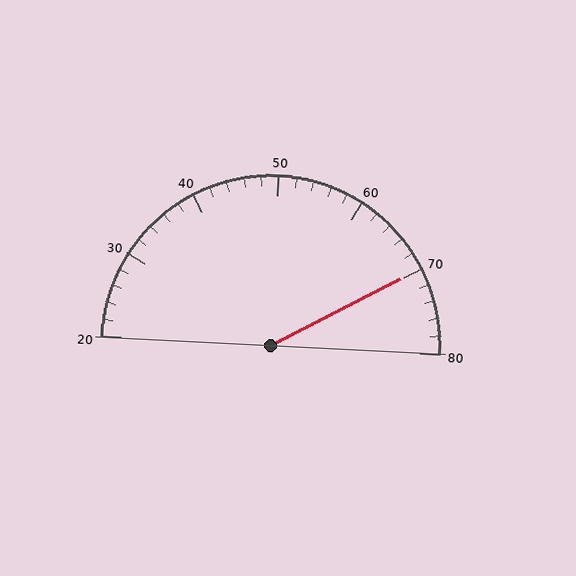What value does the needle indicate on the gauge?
The needle indicates approximately 70.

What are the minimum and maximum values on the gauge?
The gauge ranges from 20 to 80.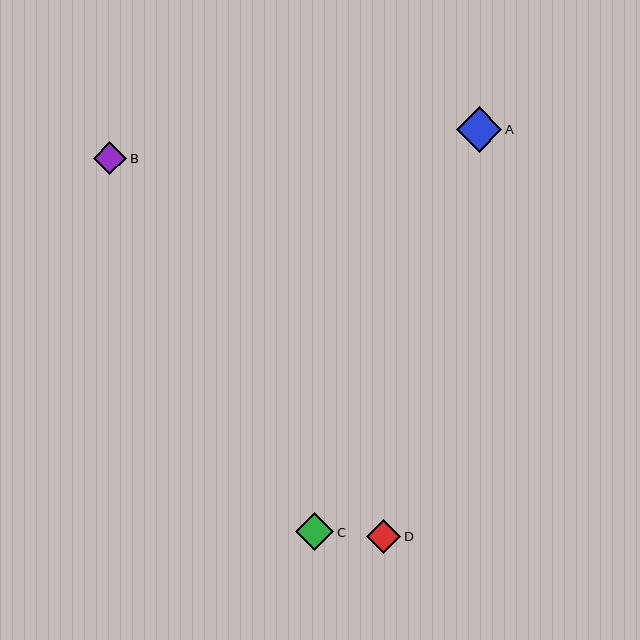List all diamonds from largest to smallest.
From largest to smallest: A, C, D, B.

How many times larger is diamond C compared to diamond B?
Diamond C is approximately 1.1 times the size of diamond B.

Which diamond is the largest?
Diamond A is the largest with a size of approximately 46 pixels.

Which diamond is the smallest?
Diamond B is the smallest with a size of approximately 34 pixels.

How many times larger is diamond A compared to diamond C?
Diamond A is approximately 1.2 times the size of diamond C.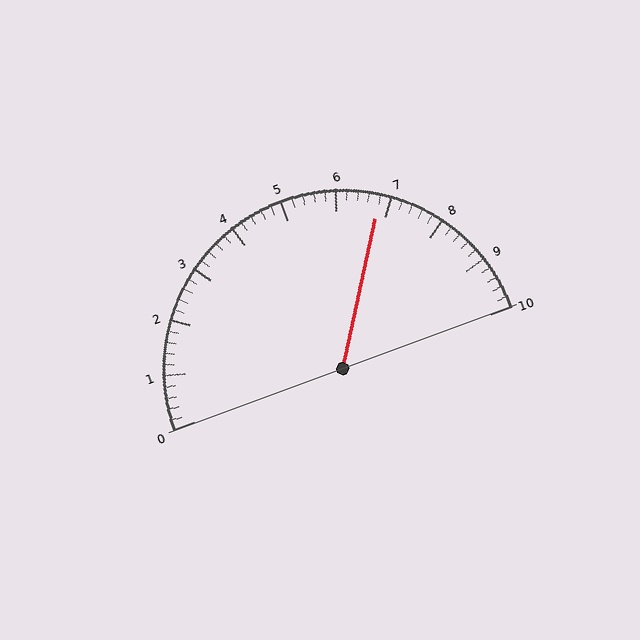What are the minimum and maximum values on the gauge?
The gauge ranges from 0 to 10.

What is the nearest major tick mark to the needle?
The nearest major tick mark is 7.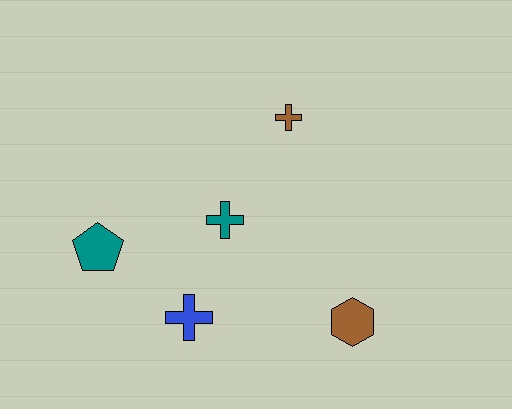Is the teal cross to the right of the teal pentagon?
Yes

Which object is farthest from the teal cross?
The brown hexagon is farthest from the teal cross.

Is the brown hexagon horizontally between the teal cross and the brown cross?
No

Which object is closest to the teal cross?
The blue cross is closest to the teal cross.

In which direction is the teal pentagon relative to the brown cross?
The teal pentagon is to the left of the brown cross.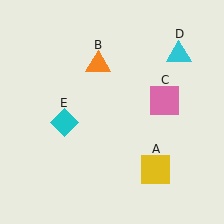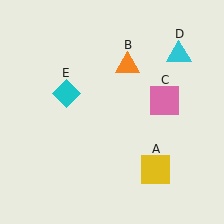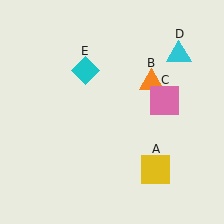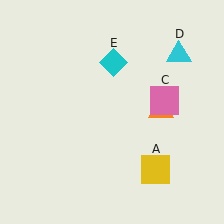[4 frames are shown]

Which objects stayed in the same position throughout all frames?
Yellow square (object A) and pink square (object C) and cyan triangle (object D) remained stationary.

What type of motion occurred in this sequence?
The orange triangle (object B), cyan diamond (object E) rotated clockwise around the center of the scene.